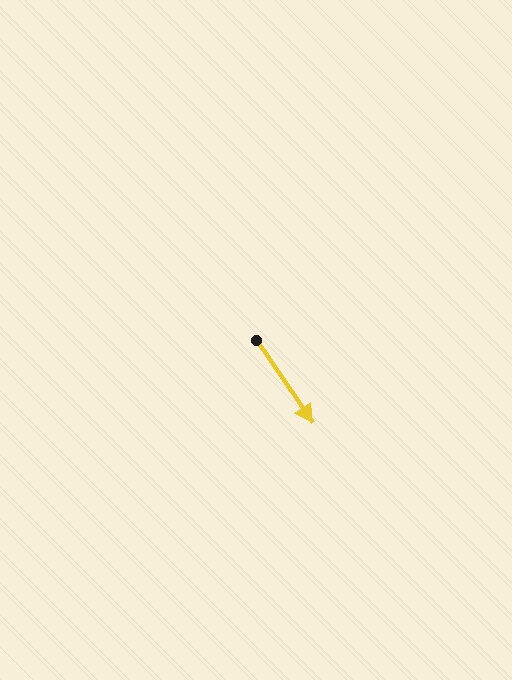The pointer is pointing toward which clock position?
Roughly 5 o'clock.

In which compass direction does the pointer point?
Southeast.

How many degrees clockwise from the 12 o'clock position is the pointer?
Approximately 146 degrees.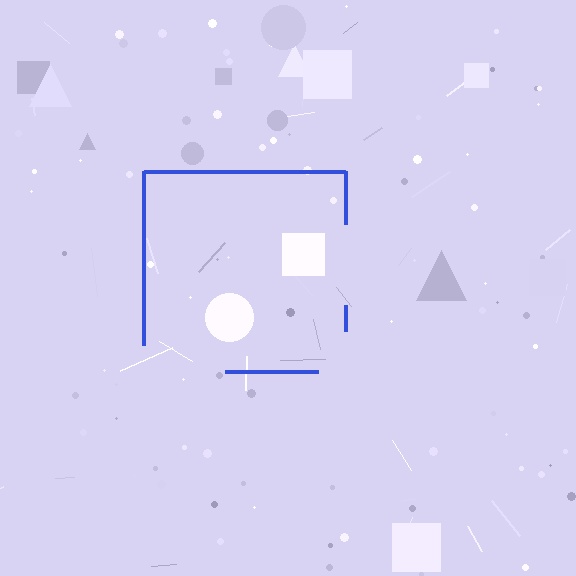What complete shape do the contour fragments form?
The contour fragments form a square.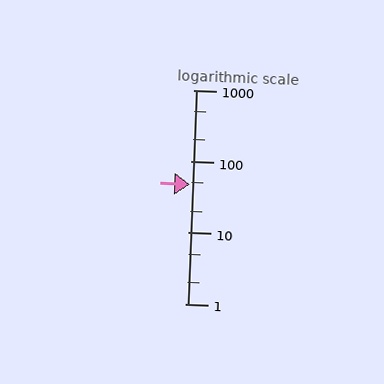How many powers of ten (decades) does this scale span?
The scale spans 3 decades, from 1 to 1000.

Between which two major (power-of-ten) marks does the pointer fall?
The pointer is between 10 and 100.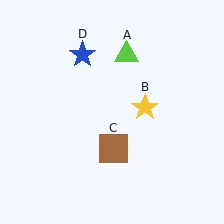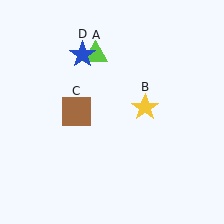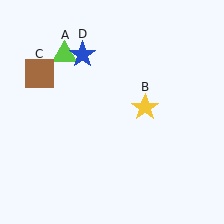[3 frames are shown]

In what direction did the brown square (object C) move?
The brown square (object C) moved up and to the left.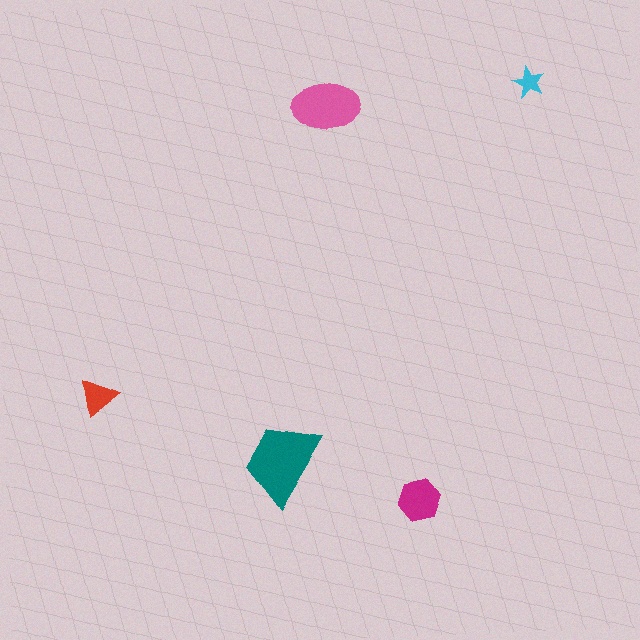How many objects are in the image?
There are 5 objects in the image.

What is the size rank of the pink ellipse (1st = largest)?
2nd.